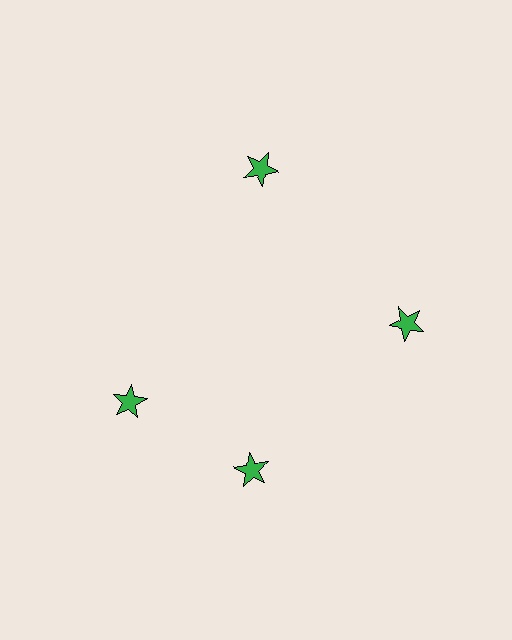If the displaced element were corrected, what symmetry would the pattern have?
It would have 4-fold rotational symmetry — the pattern would map onto itself every 90 degrees.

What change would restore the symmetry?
The symmetry would be restored by rotating it back into even spacing with its neighbors so that all 4 stars sit at equal angles and equal distance from the center.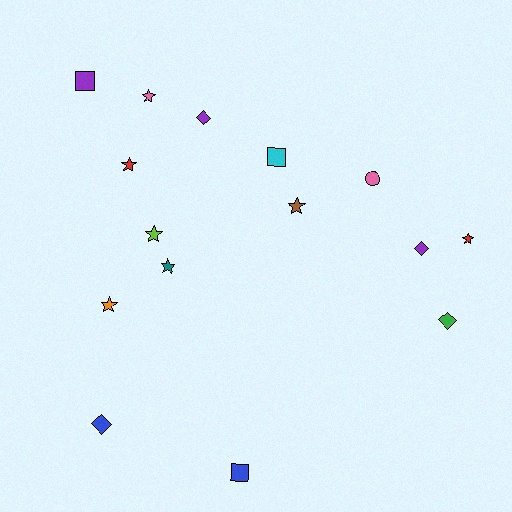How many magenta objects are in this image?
There are no magenta objects.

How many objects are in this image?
There are 15 objects.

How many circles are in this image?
There is 1 circle.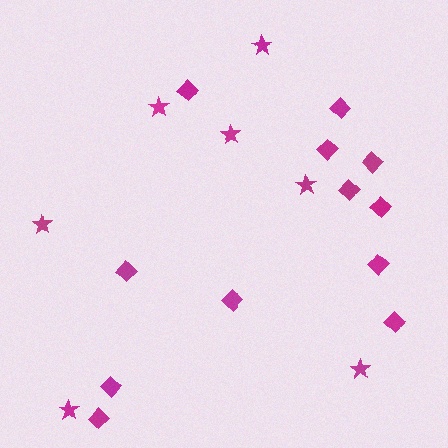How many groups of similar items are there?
There are 2 groups: one group of stars (7) and one group of diamonds (12).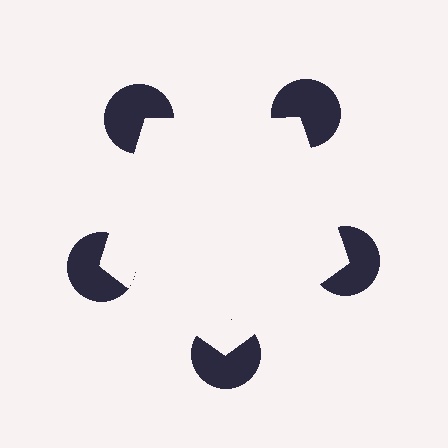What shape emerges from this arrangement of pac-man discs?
An illusory pentagon — its edges are inferred from the aligned wedge cuts in the pac-man discs, not physically drawn.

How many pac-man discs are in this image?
There are 5 — one at each vertex of the illusory pentagon.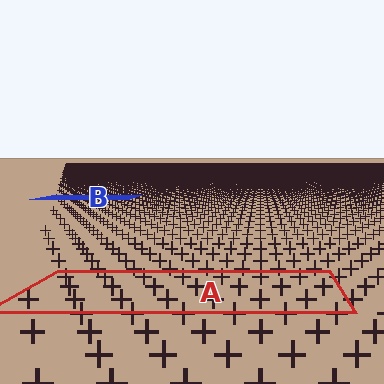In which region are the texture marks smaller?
The texture marks are smaller in region B, because it is farther away.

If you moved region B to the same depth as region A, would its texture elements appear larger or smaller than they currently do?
They would appear larger. At a closer depth, the same texture elements are projected at a bigger on-screen size.